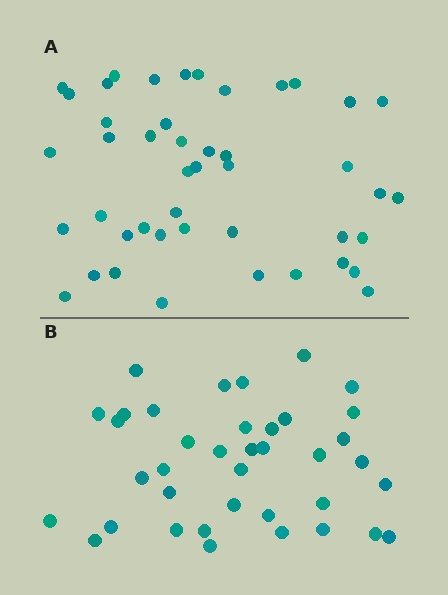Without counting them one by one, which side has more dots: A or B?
Region A (the top region) has more dots.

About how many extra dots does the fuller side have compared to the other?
Region A has roughly 8 or so more dots than region B.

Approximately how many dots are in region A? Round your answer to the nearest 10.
About 40 dots. (The exact count is 45, which rounds to 40.)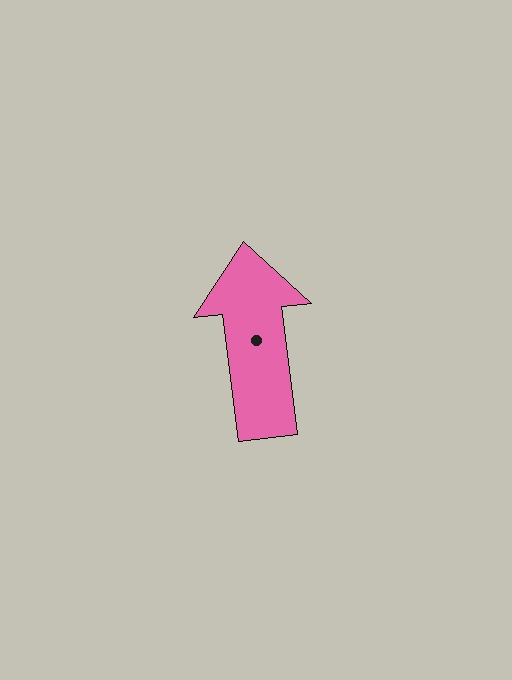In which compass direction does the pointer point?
North.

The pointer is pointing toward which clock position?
Roughly 12 o'clock.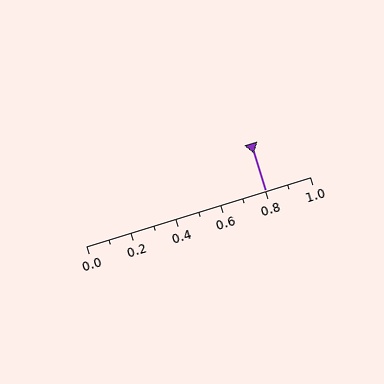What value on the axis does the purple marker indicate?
The marker indicates approximately 0.8.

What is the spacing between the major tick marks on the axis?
The major ticks are spaced 0.2 apart.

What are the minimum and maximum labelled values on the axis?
The axis runs from 0.0 to 1.0.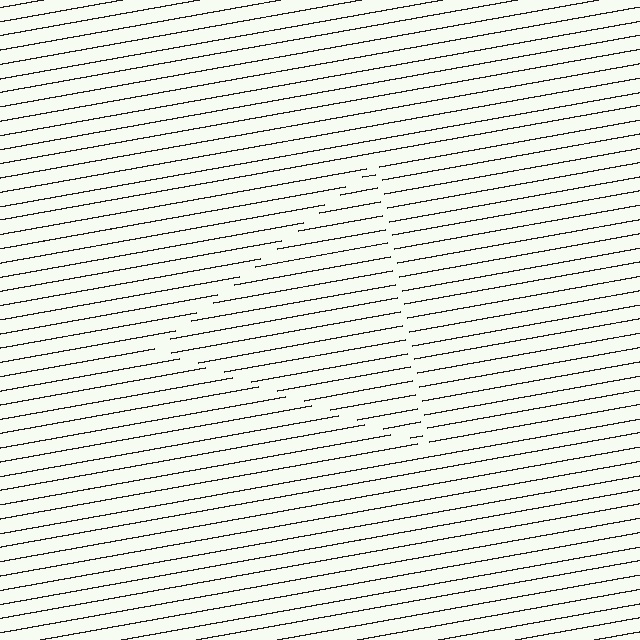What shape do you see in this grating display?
An illusory triangle. The interior of the shape contains the same grating, shifted by half a period — the contour is defined by the phase discontinuity where line-ends from the inner and outer gratings abut.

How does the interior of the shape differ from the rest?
The interior of the shape contains the same grating, shifted by half a period — the contour is defined by the phase discontinuity where line-ends from the inner and outer gratings abut.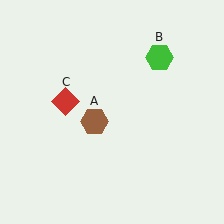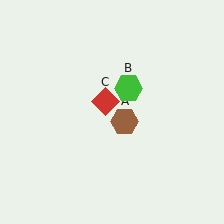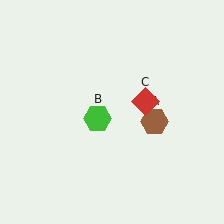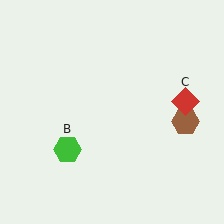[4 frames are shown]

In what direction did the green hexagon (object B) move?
The green hexagon (object B) moved down and to the left.